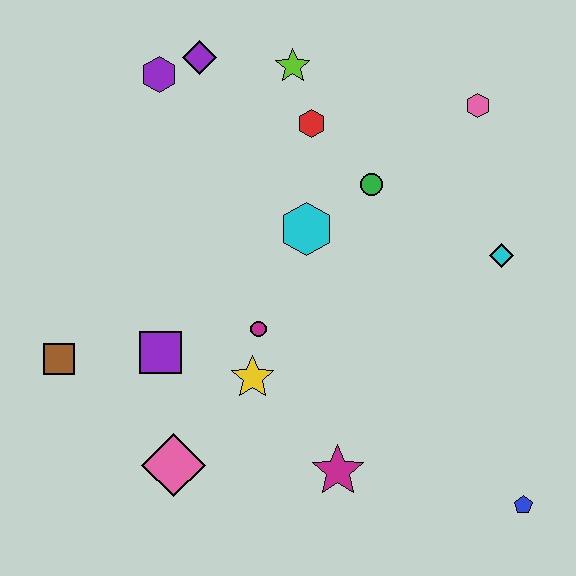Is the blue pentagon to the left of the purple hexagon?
No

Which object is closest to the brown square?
The purple square is closest to the brown square.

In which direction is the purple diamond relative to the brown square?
The purple diamond is above the brown square.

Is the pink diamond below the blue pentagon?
No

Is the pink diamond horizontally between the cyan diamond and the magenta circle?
No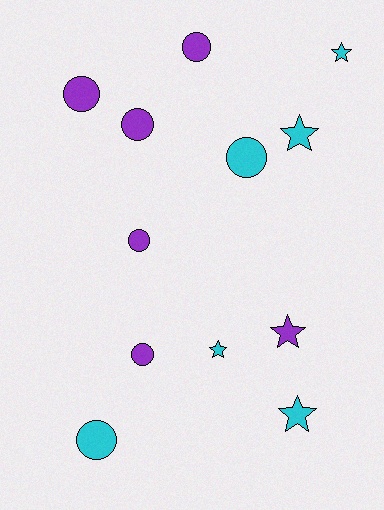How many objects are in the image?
There are 12 objects.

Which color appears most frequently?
Cyan, with 6 objects.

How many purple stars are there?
There is 1 purple star.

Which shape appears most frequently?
Circle, with 7 objects.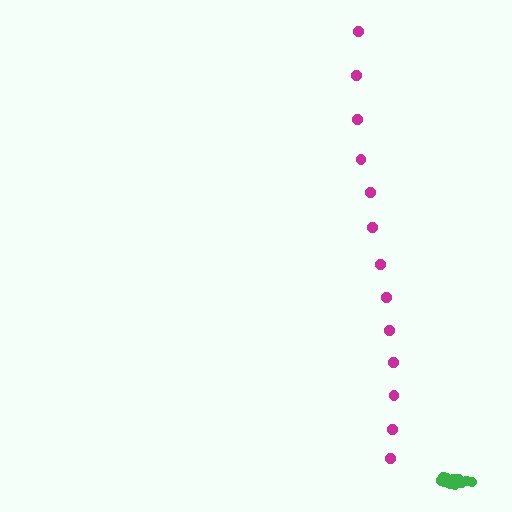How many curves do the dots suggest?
There are 2 distinct paths.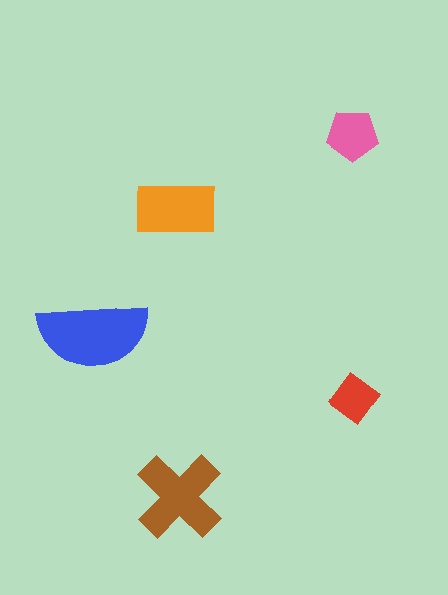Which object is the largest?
The blue semicircle.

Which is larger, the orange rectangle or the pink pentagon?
The orange rectangle.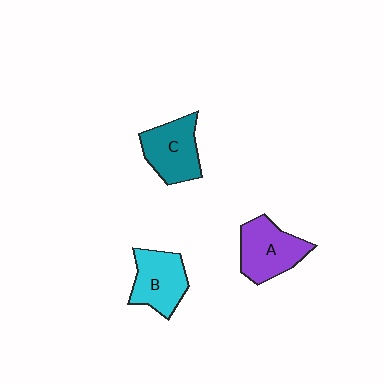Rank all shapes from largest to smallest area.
From largest to smallest: A (purple), C (teal), B (cyan).